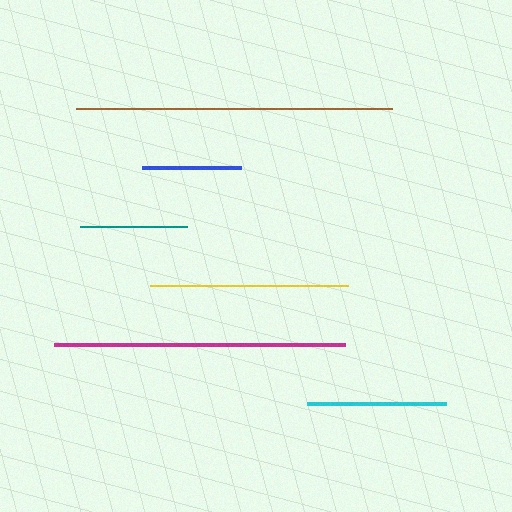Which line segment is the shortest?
The blue line is the shortest at approximately 99 pixels.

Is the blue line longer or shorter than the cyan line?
The cyan line is longer than the blue line.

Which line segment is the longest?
The brown line is the longest at approximately 315 pixels.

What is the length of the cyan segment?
The cyan segment is approximately 139 pixels long.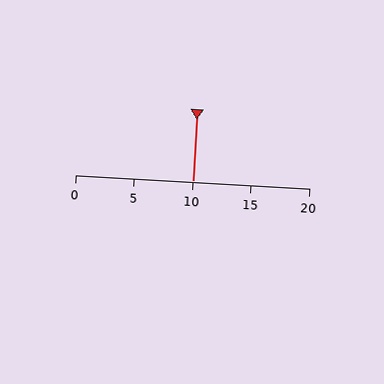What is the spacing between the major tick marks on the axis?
The major ticks are spaced 5 apart.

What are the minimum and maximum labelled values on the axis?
The axis runs from 0 to 20.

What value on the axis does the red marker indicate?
The marker indicates approximately 10.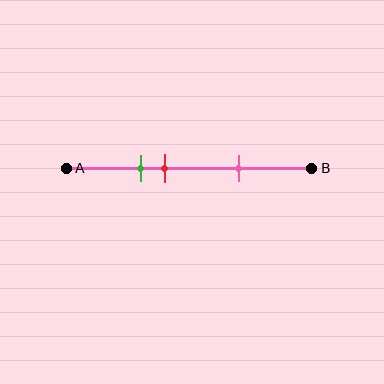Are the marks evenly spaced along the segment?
No, the marks are not evenly spaced.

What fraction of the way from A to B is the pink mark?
The pink mark is approximately 70% (0.7) of the way from A to B.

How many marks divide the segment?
There are 3 marks dividing the segment.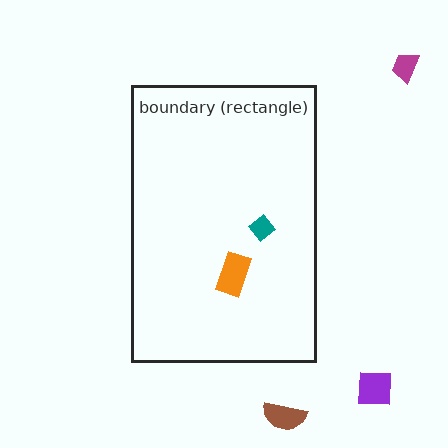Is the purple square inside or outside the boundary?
Outside.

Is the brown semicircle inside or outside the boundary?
Outside.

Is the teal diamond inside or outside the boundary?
Inside.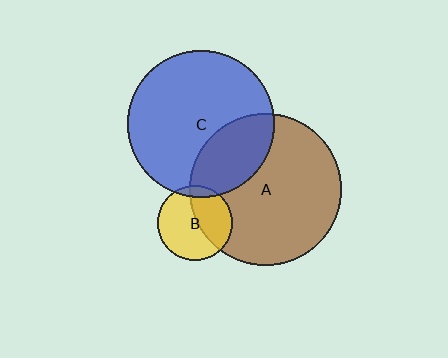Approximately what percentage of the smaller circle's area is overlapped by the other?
Approximately 10%.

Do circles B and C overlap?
Yes.